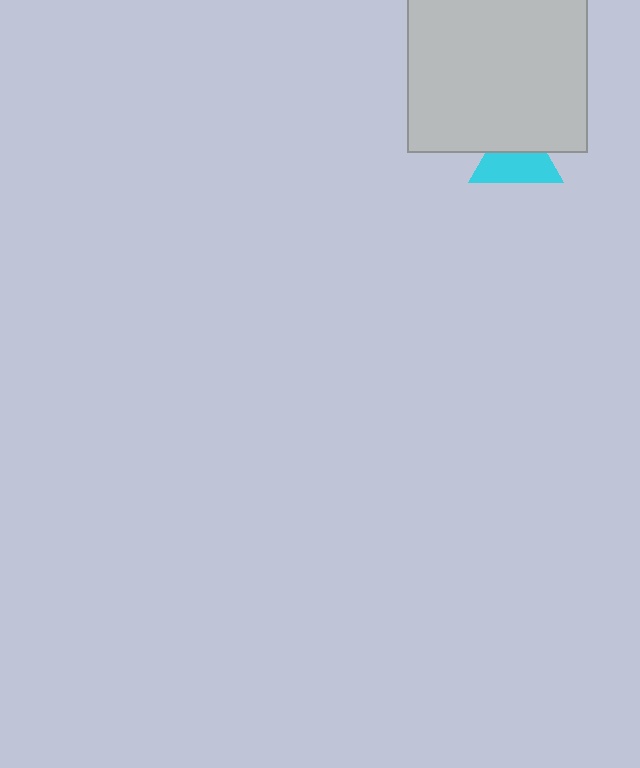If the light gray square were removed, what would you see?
You would see the complete cyan triangle.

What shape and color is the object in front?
The object in front is a light gray square.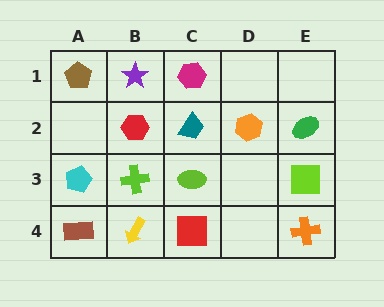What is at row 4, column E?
An orange cross.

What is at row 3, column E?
A lime square.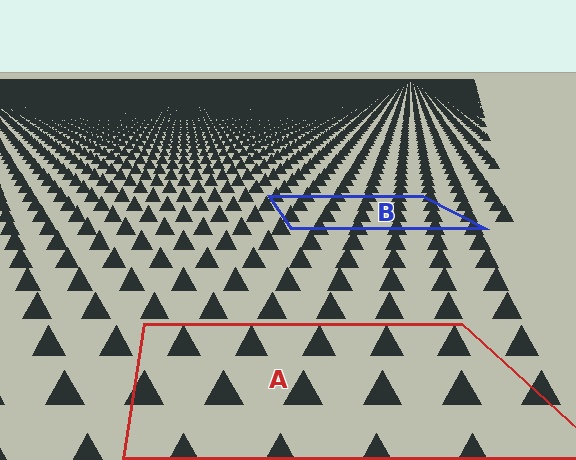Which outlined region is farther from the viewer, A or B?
Region B is farther from the viewer — the texture elements inside it appear smaller and more densely packed.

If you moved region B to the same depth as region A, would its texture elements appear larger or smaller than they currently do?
They would appear larger. At a closer depth, the same texture elements are projected at a bigger on-screen size.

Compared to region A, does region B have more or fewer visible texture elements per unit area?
Region B has more texture elements per unit area — they are packed more densely because it is farther away.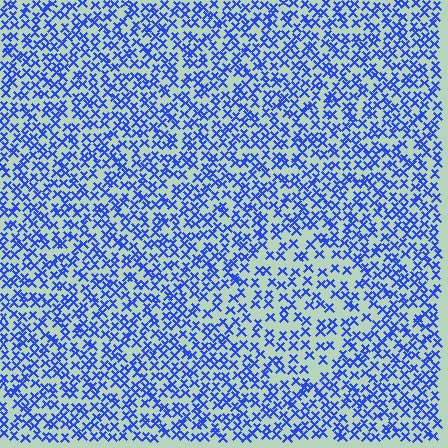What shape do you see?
I see a diamond.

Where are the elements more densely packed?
The elements are more densely packed outside the diamond boundary.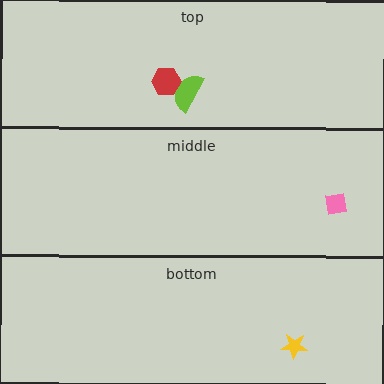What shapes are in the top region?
The lime semicircle, the red hexagon.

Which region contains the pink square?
The middle region.